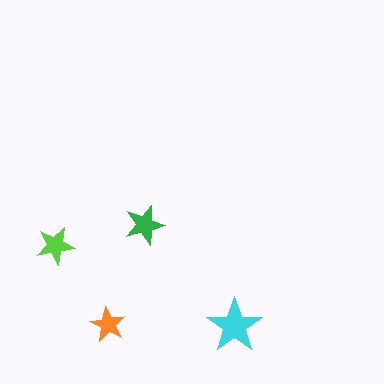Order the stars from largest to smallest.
the cyan one, the green one, the lime one, the orange one.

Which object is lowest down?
The cyan star is bottommost.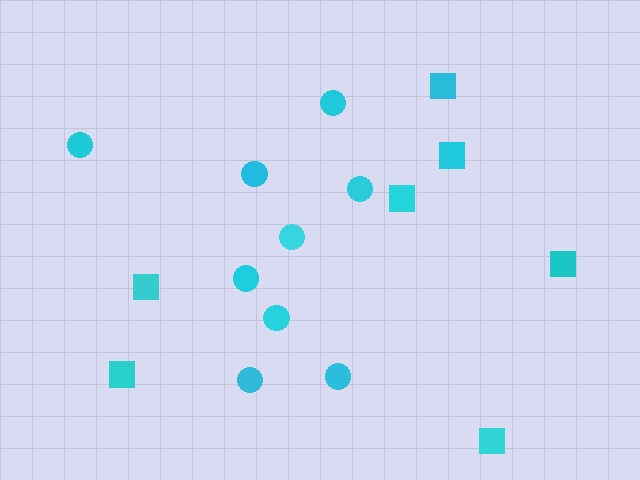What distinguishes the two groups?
There are 2 groups: one group of squares (7) and one group of circles (9).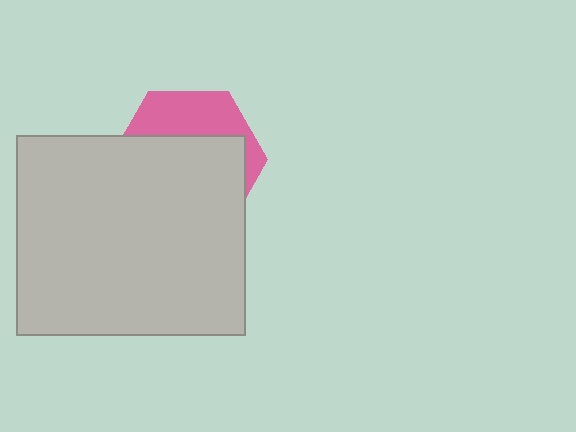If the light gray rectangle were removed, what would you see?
You would see the complete pink hexagon.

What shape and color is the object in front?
The object in front is a light gray rectangle.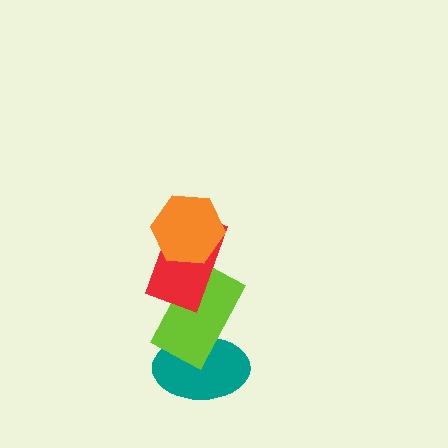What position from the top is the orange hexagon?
The orange hexagon is 1st from the top.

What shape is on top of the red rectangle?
The orange hexagon is on top of the red rectangle.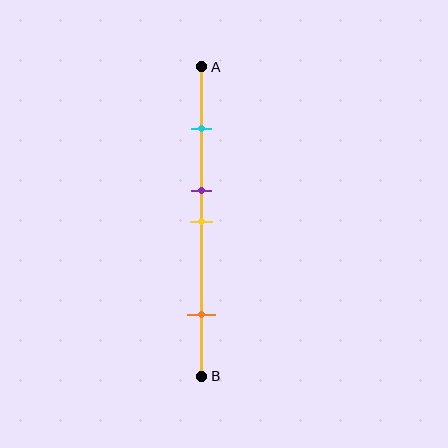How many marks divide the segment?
There are 4 marks dividing the segment.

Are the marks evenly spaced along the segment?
No, the marks are not evenly spaced.